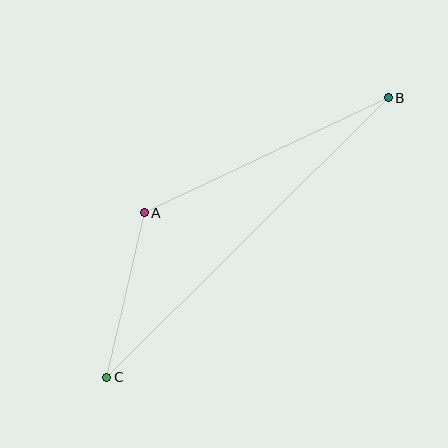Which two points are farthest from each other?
Points B and C are farthest from each other.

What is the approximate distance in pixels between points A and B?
The distance between A and B is approximately 270 pixels.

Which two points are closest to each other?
Points A and C are closest to each other.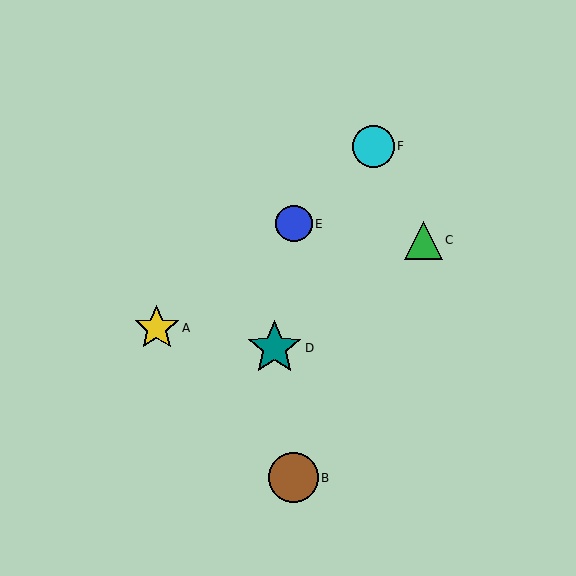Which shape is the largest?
The teal star (labeled D) is the largest.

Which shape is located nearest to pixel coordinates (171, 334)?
The yellow star (labeled A) at (157, 328) is nearest to that location.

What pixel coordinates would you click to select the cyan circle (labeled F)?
Click at (373, 146) to select the cyan circle F.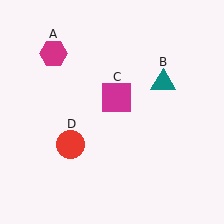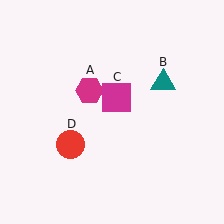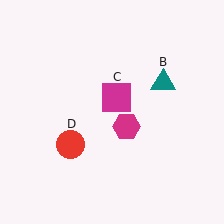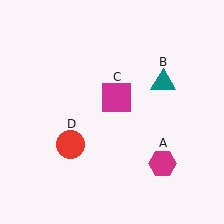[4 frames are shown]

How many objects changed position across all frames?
1 object changed position: magenta hexagon (object A).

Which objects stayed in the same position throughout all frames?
Teal triangle (object B) and magenta square (object C) and red circle (object D) remained stationary.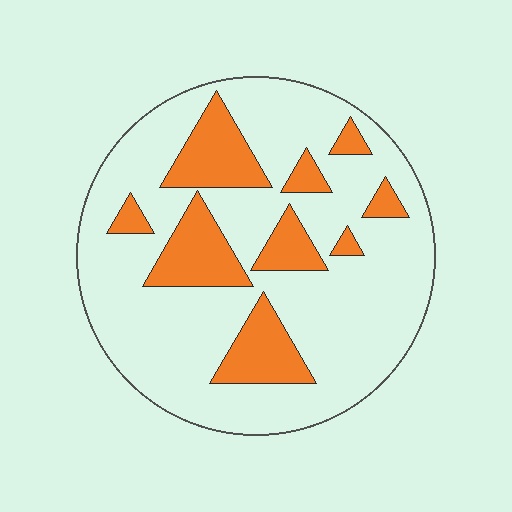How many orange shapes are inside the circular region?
9.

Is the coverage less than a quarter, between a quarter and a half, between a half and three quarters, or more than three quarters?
Less than a quarter.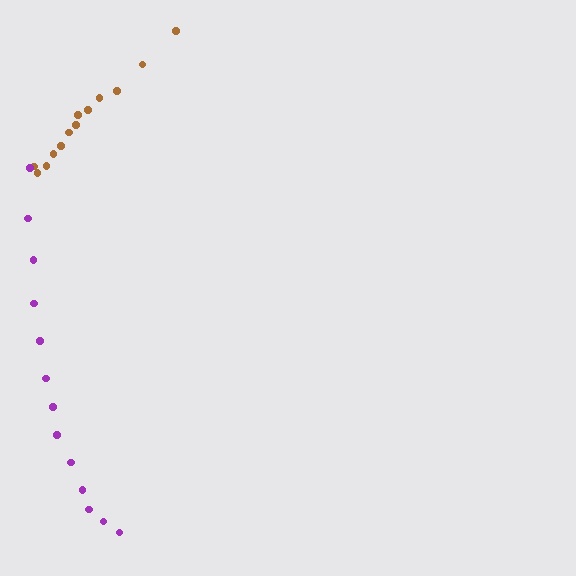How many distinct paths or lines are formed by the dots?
There are 2 distinct paths.